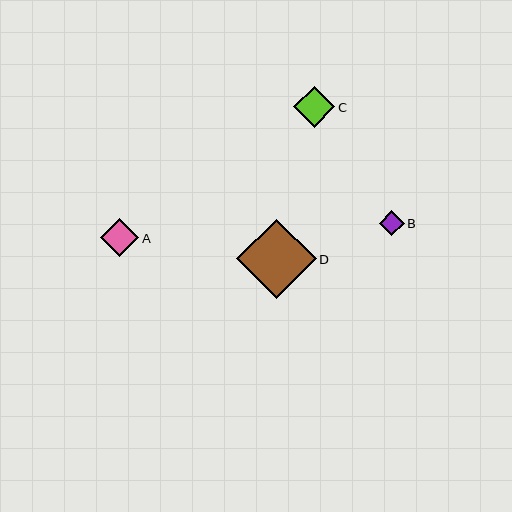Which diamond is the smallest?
Diamond B is the smallest with a size of approximately 25 pixels.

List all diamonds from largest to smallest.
From largest to smallest: D, C, A, B.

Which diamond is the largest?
Diamond D is the largest with a size of approximately 79 pixels.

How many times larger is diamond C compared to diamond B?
Diamond C is approximately 1.6 times the size of diamond B.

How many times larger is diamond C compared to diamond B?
Diamond C is approximately 1.6 times the size of diamond B.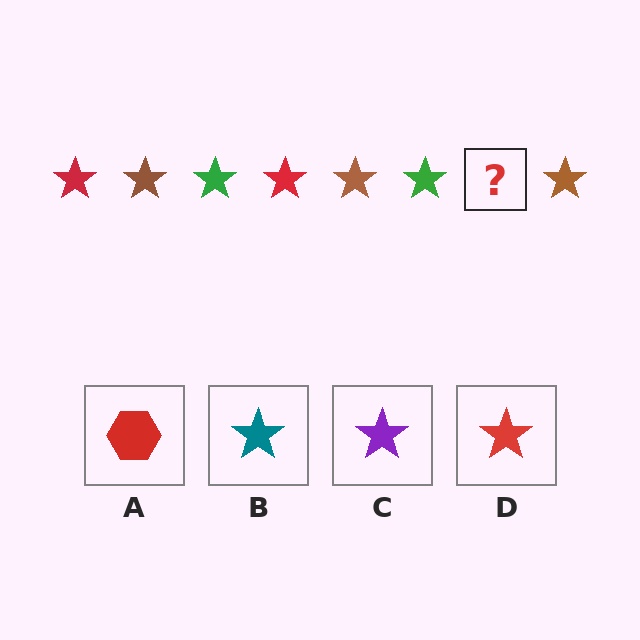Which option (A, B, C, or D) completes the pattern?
D.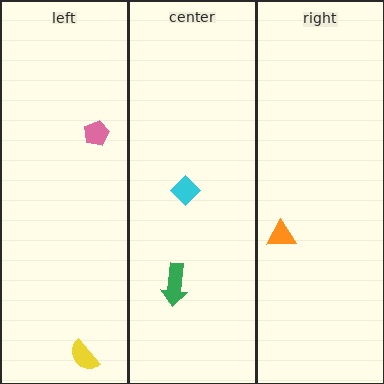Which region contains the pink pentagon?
The left region.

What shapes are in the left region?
The pink pentagon, the yellow semicircle.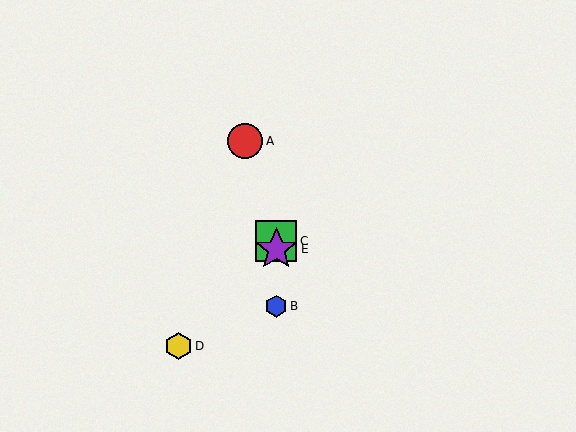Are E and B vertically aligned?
Yes, both are at x≈276.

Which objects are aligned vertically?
Objects B, C, E are aligned vertically.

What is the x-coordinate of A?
Object A is at x≈245.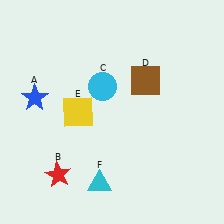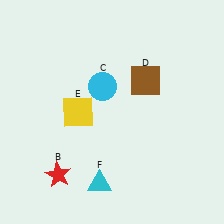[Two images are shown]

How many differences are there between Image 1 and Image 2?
There is 1 difference between the two images.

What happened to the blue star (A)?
The blue star (A) was removed in Image 2. It was in the top-left area of Image 1.